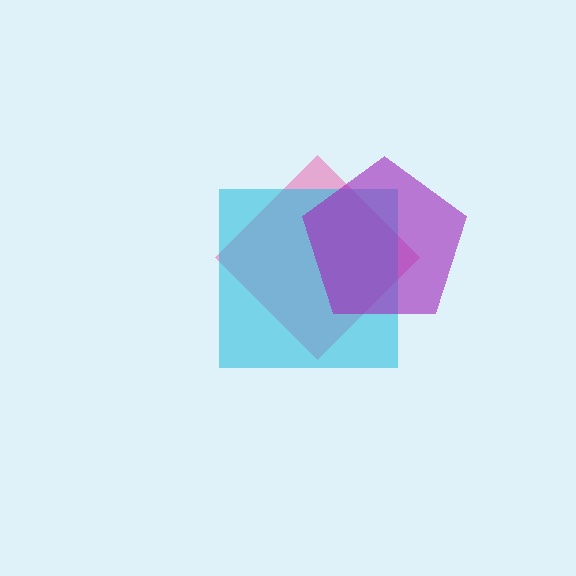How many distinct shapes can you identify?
There are 3 distinct shapes: a pink diamond, a cyan square, a purple pentagon.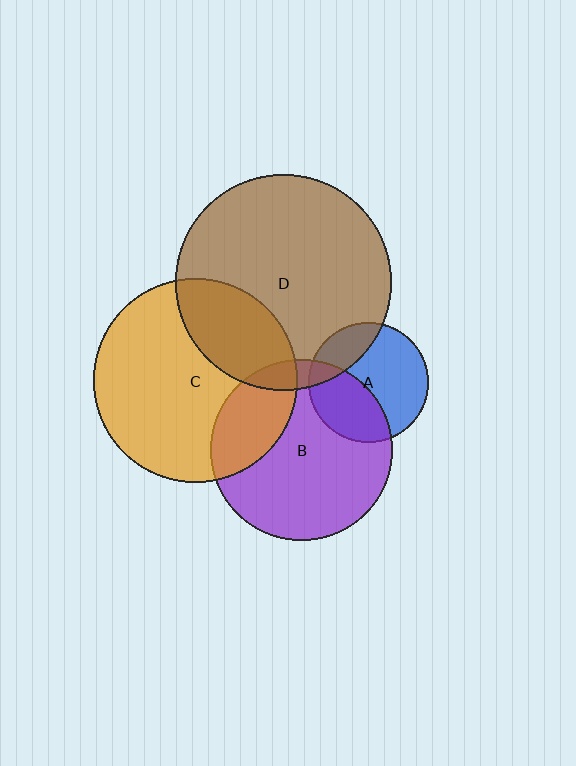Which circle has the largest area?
Circle D (brown).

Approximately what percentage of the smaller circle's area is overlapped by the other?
Approximately 10%.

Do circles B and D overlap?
Yes.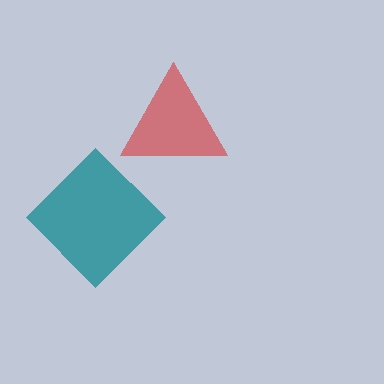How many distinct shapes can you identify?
There are 2 distinct shapes: a red triangle, a teal diamond.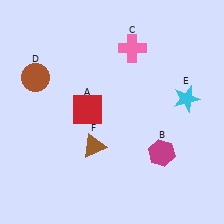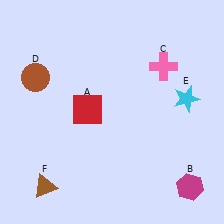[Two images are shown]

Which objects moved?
The objects that moved are: the magenta hexagon (B), the pink cross (C), the brown triangle (F).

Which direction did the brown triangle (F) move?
The brown triangle (F) moved left.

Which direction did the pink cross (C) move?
The pink cross (C) moved right.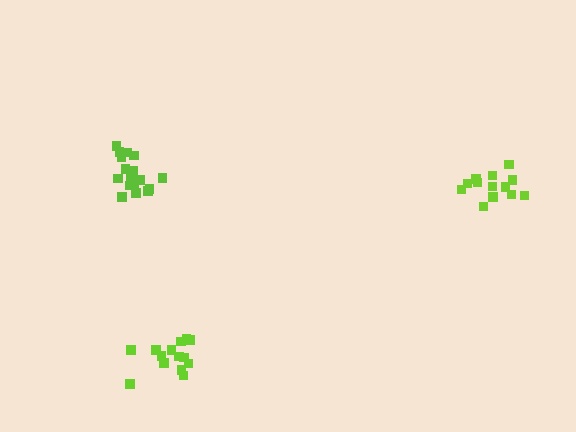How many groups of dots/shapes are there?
There are 3 groups.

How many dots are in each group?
Group 1: 14 dots, Group 2: 17 dots, Group 3: 13 dots (44 total).